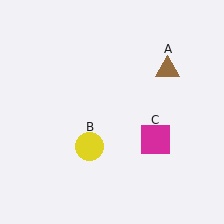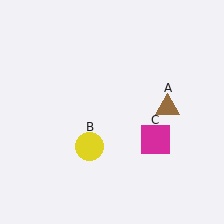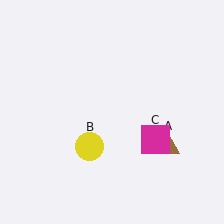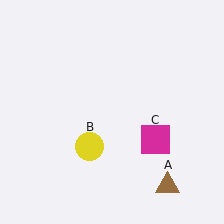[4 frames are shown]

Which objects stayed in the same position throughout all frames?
Yellow circle (object B) and magenta square (object C) remained stationary.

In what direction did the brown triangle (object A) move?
The brown triangle (object A) moved down.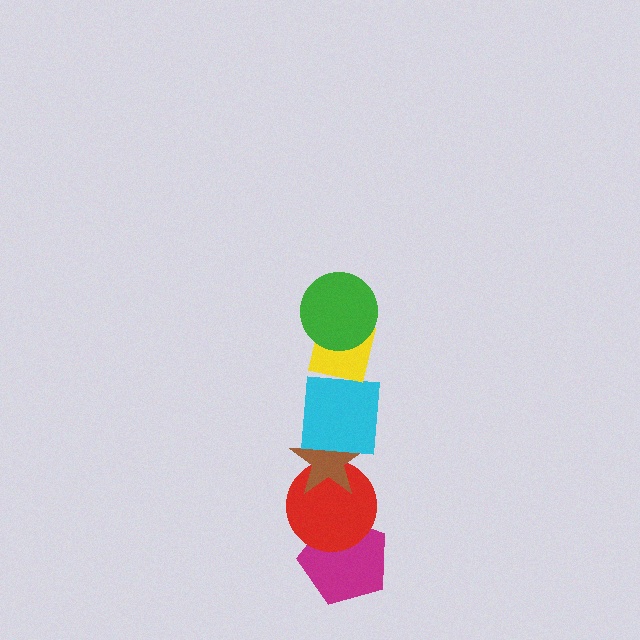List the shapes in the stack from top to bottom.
From top to bottom: the green circle, the yellow square, the cyan square, the brown star, the red circle, the magenta pentagon.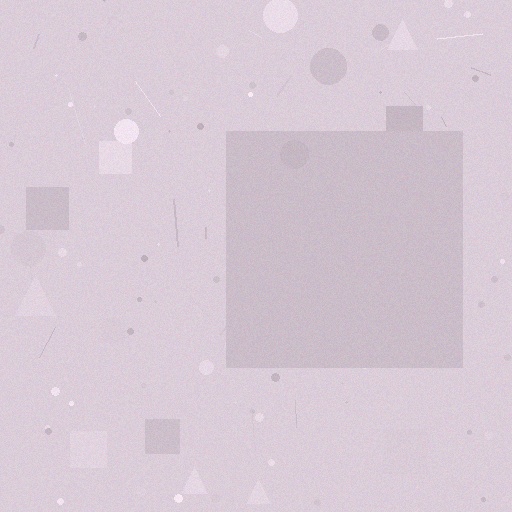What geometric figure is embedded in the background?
A square is embedded in the background.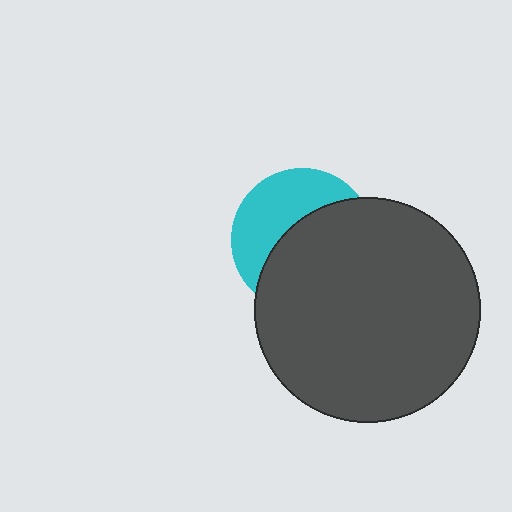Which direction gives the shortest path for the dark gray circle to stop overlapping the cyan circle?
Moving toward the lower-right gives the shortest separation.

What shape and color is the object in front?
The object in front is a dark gray circle.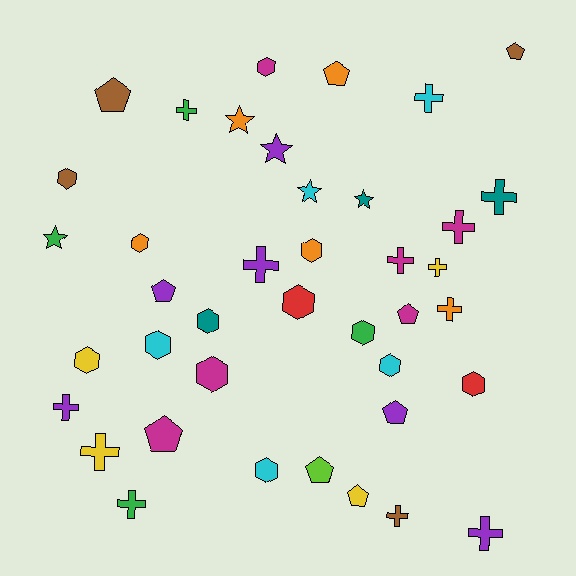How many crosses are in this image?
There are 13 crosses.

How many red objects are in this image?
There are 2 red objects.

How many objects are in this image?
There are 40 objects.